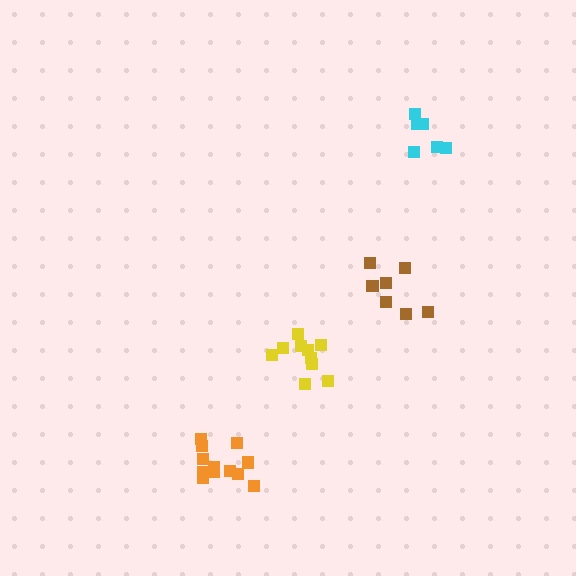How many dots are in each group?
Group 1: 7 dots, Group 2: 6 dots, Group 3: 12 dots, Group 4: 10 dots (35 total).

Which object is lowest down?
The orange cluster is bottommost.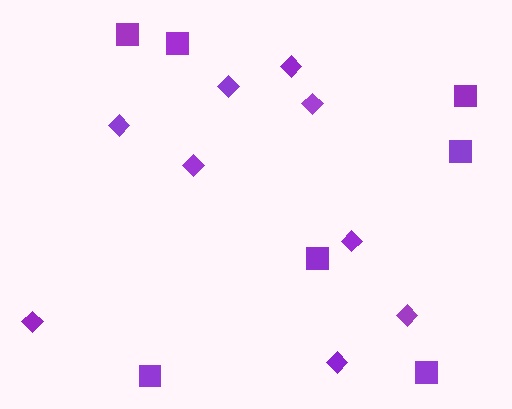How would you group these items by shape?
There are 2 groups: one group of diamonds (9) and one group of squares (7).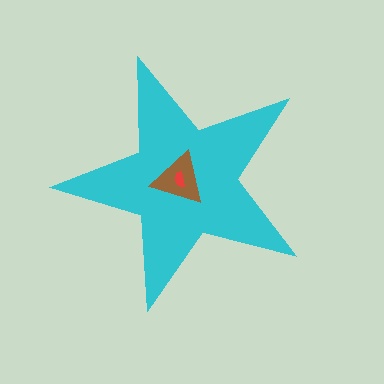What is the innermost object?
The red semicircle.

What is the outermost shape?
The cyan star.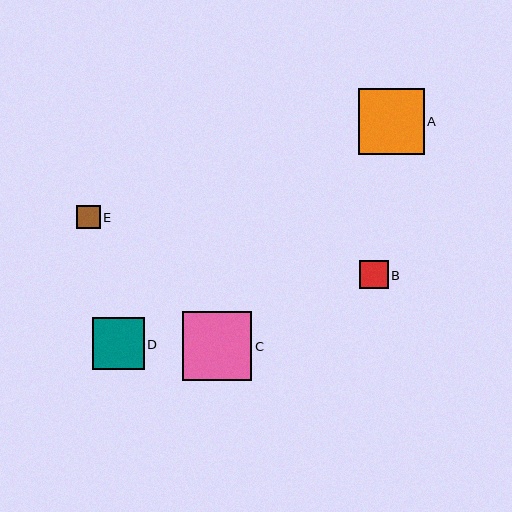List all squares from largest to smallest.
From largest to smallest: C, A, D, B, E.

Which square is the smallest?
Square E is the smallest with a size of approximately 24 pixels.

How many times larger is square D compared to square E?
Square D is approximately 2.2 times the size of square E.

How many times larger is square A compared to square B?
Square A is approximately 2.3 times the size of square B.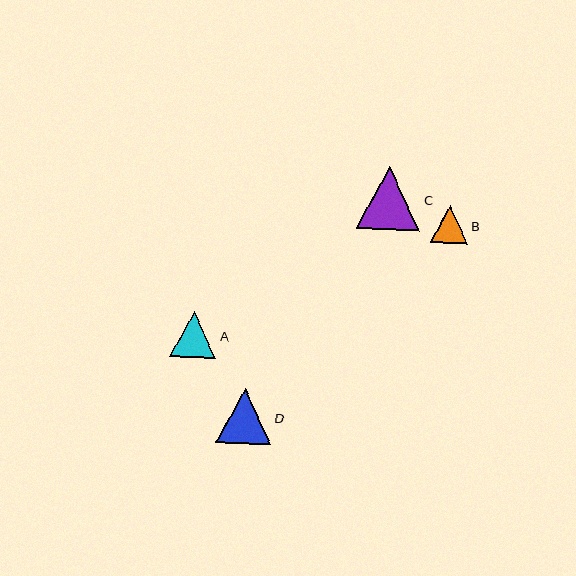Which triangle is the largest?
Triangle C is the largest with a size of approximately 63 pixels.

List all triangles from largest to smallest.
From largest to smallest: C, D, A, B.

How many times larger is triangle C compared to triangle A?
Triangle C is approximately 1.4 times the size of triangle A.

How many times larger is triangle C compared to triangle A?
Triangle C is approximately 1.4 times the size of triangle A.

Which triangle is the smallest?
Triangle B is the smallest with a size of approximately 37 pixels.